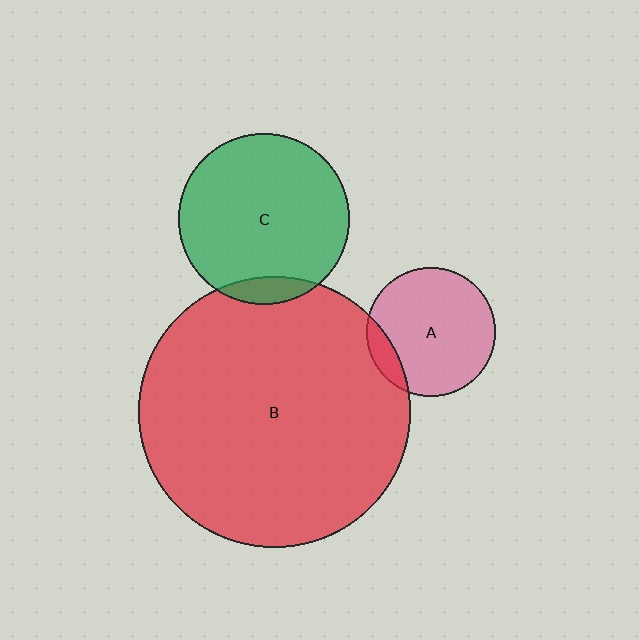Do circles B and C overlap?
Yes.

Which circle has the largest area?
Circle B (red).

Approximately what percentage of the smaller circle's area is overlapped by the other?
Approximately 10%.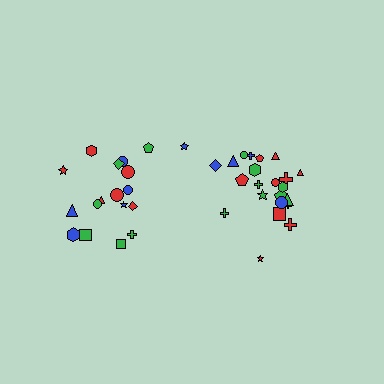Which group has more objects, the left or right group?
The right group.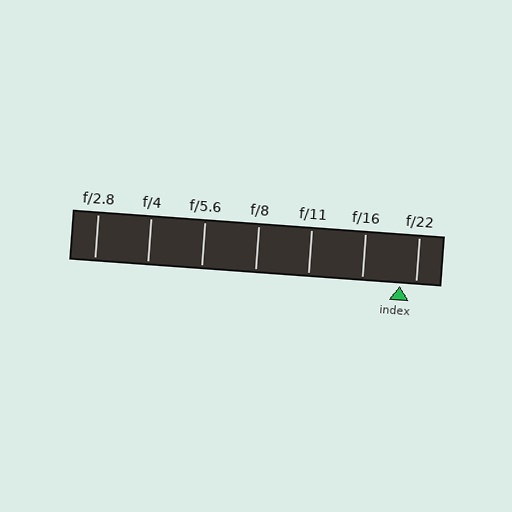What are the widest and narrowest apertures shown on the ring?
The widest aperture shown is f/2.8 and the narrowest is f/22.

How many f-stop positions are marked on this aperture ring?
There are 7 f-stop positions marked.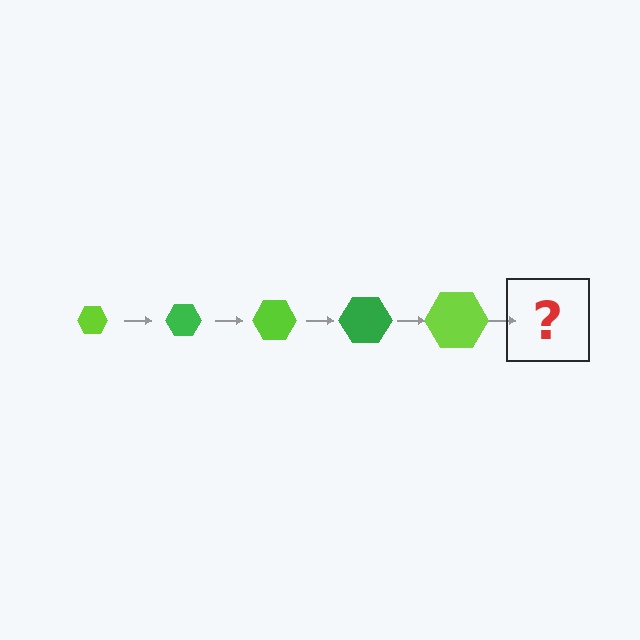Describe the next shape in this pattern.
It should be a green hexagon, larger than the previous one.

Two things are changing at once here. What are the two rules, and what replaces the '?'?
The two rules are that the hexagon grows larger each step and the color cycles through lime and green. The '?' should be a green hexagon, larger than the previous one.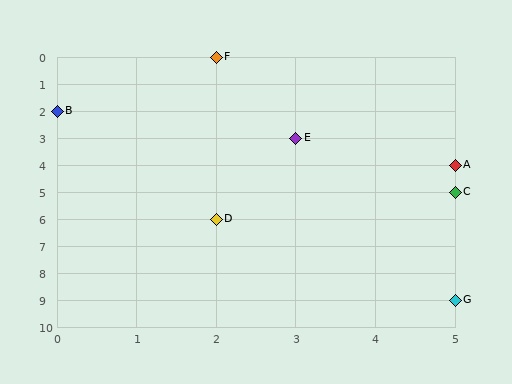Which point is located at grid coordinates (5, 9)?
Point G is at (5, 9).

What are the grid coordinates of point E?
Point E is at grid coordinates (3, 3).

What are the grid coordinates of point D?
Point D is at grid coordinates (2, 6).